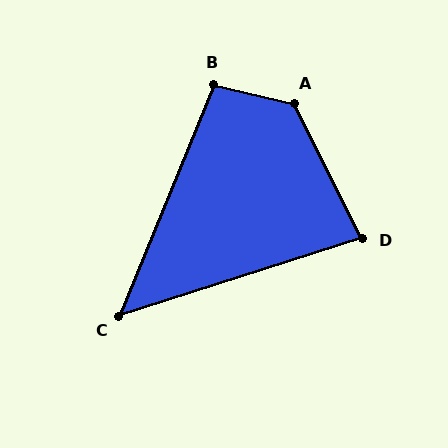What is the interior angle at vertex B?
Approximately 99 degrees (obtuse).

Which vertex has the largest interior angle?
A, at approximately 130 degrees.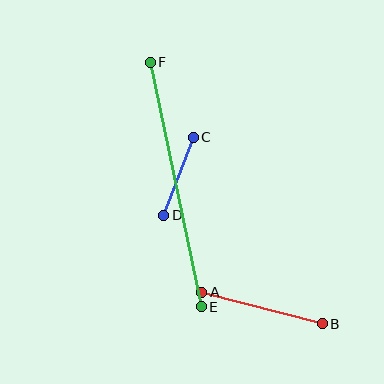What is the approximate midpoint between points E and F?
The midpoint is at approximately (176, 185) pixels.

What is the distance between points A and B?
The distance is approximately 125 pixels.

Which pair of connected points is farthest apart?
Points E and F are farthest apart.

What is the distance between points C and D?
The distance is approximately 84 pixels.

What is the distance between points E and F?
The distance is approximately 250 pixels.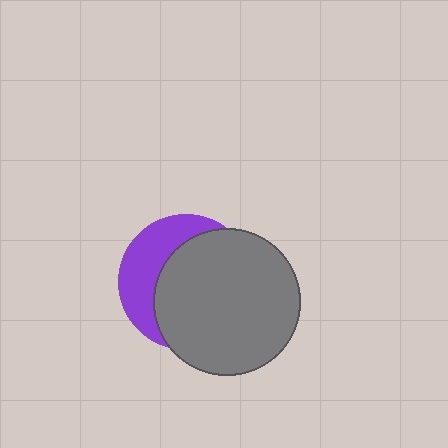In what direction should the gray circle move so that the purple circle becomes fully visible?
The gray circle should move right. That is the shortest direction to clear the overlap and leave the purple circle fully visible.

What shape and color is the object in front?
The object in front is a gray circle.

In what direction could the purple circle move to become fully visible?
The purple circle could move left. That would shift it out from behind the gray circle entirely.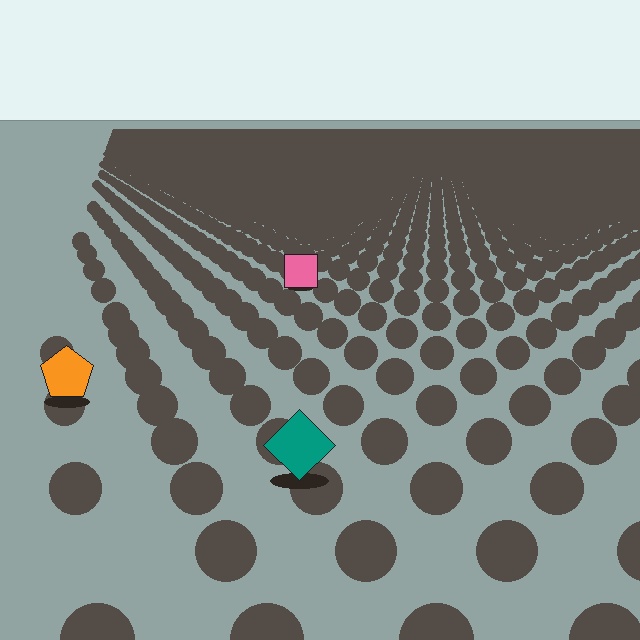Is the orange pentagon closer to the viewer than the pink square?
Yes. The orange pentagon is closer — you can tell from the texture gradient: the ground texture is coarser near it.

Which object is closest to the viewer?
The teal diamond is closest. The texture marks near it are larger and more spread out.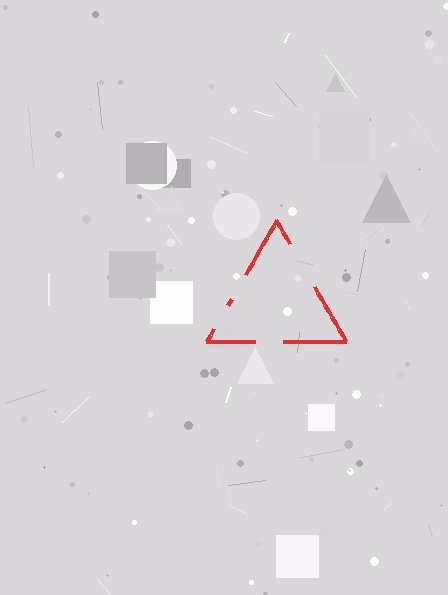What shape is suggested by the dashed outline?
The dashed outline suggests a triangle.